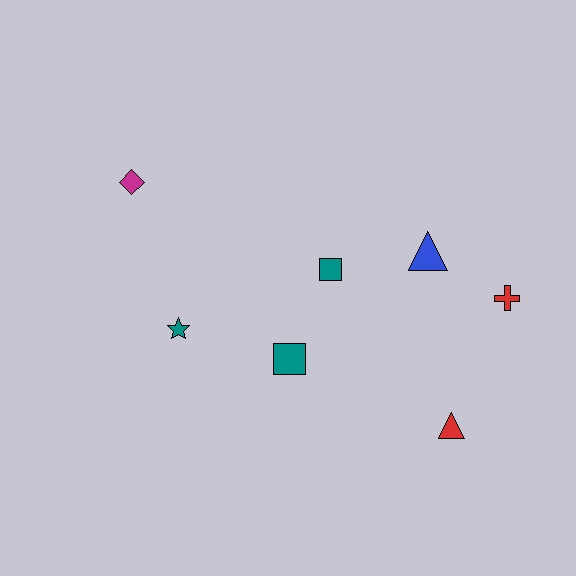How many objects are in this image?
There are 7 objects.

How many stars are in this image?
There is 1 star.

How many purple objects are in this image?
There are no purple objects.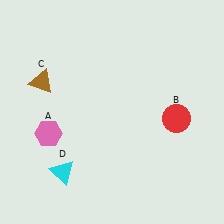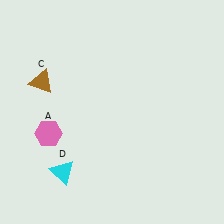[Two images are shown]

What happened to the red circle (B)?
The red circle (B) was removed in Image 2. It was in the bottom-right area of Image 1.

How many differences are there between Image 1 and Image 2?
There is 1 difference between the two images.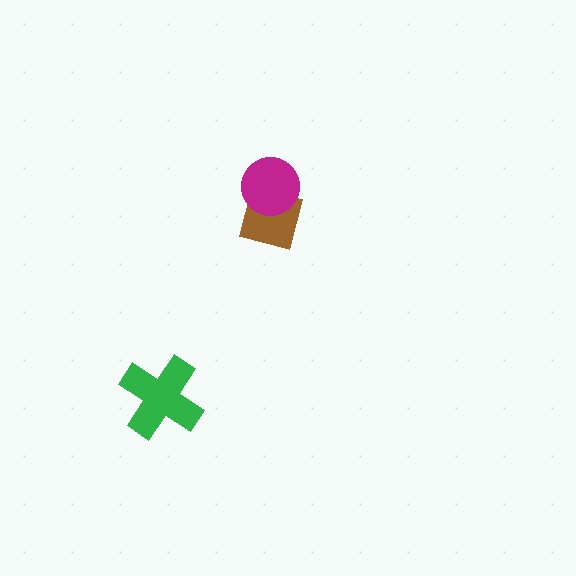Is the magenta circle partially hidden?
No, no other shape covers it.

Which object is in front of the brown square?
The magenta circle is in front of the brown square.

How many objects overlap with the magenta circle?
1 object overlaps with the magenta circle.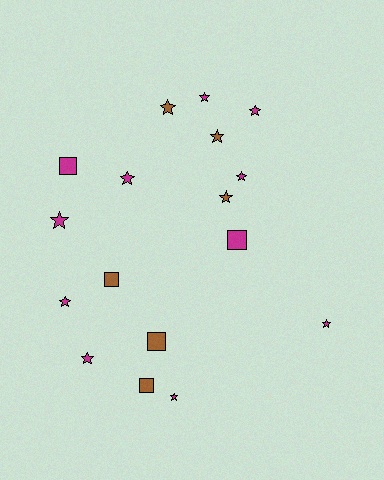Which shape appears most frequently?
Star, with 12 objects.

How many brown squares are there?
There are 3 brown squares.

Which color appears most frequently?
Magenta, with 11 objects.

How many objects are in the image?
There are 17 objects.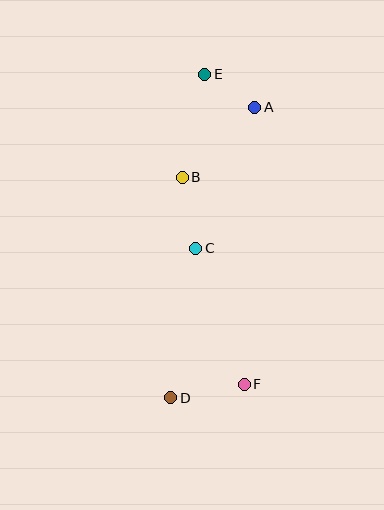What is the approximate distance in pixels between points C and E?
The distance between C and E is approximately 174 pixels.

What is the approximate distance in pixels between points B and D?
The distance between B and D is approximately 221 pixels.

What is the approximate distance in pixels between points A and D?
The distance between A and D is approximately 302 pixels.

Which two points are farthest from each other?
Points D and E are farthest from each other.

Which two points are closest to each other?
Points A and E are closest to each other.